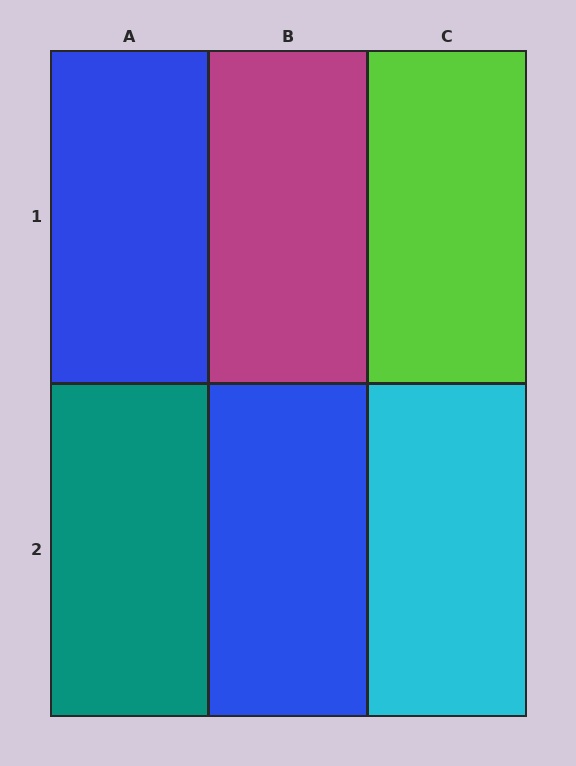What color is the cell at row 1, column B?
Magenta.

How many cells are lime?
1 cell is lime.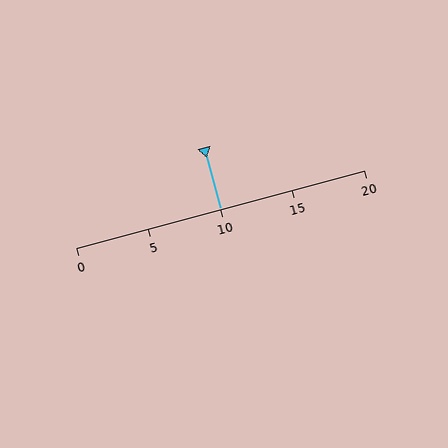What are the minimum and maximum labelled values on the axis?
The axis runs from 0 to 20.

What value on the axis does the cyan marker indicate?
The marker indicates approximately 10.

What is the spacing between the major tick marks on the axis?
The major ticks are spaced 5 apart.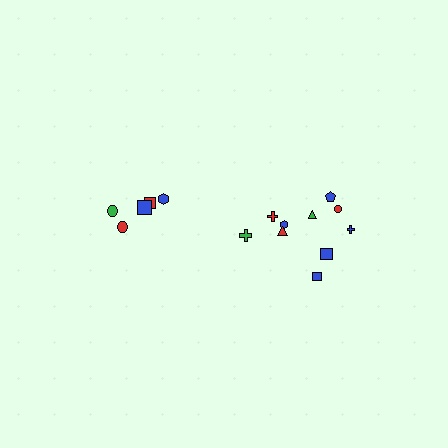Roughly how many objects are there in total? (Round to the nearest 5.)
Roughly 15 objects in total.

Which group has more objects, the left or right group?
The right group.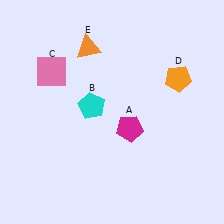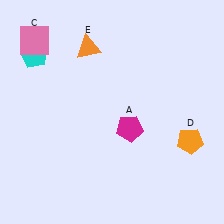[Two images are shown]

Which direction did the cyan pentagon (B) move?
The cyan pentagon (B) moved left.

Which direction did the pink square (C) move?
The pink square (C) moved up.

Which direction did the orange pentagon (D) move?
The orange pentagon (D) moved down.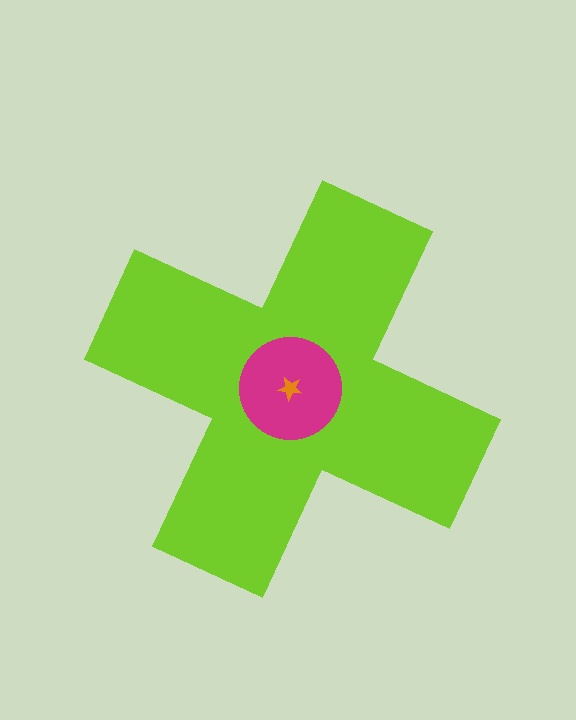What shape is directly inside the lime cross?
The magenta circle.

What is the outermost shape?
The lime cross.